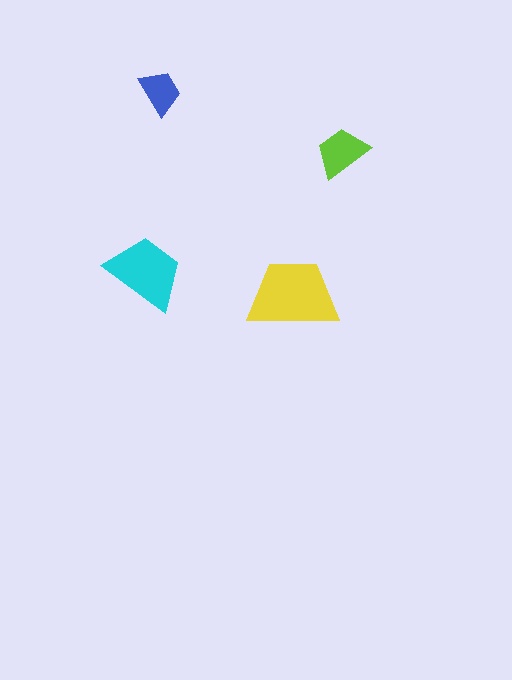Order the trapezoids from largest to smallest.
the yellow one, the cyan one, the lime one, the blue one.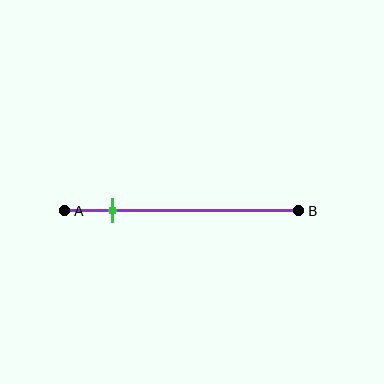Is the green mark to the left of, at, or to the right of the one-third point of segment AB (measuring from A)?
The green mark is to the left of the one-third point of segment AB.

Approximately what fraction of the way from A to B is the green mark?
The green mark is approximately 20% of the way from A to B.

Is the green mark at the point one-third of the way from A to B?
No, the mark is at about 20% from A, not at the 33% one-third point.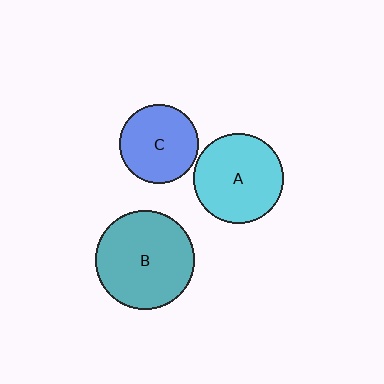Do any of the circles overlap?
No, none of the circles overlap.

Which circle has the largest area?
Circle B (teal).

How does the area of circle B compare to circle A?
Approximately 1.2 times.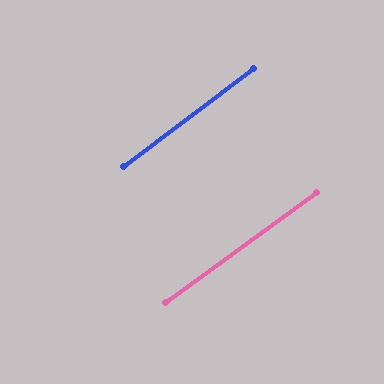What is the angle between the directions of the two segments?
Approximately 1 degree.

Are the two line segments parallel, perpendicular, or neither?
Parallel — their directions differ by only 0.8°.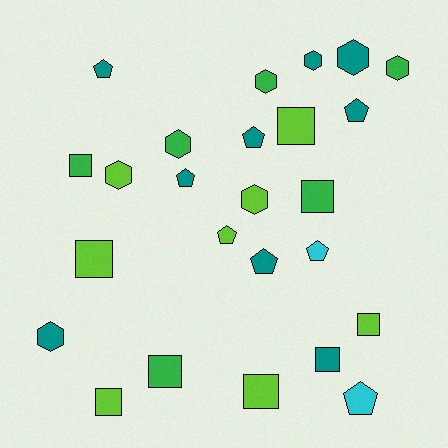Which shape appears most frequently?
Square, with 9 objects.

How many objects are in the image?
There are 25 objects.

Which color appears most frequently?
Teal, with 9 objects.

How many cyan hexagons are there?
There are no cyan hexagons.